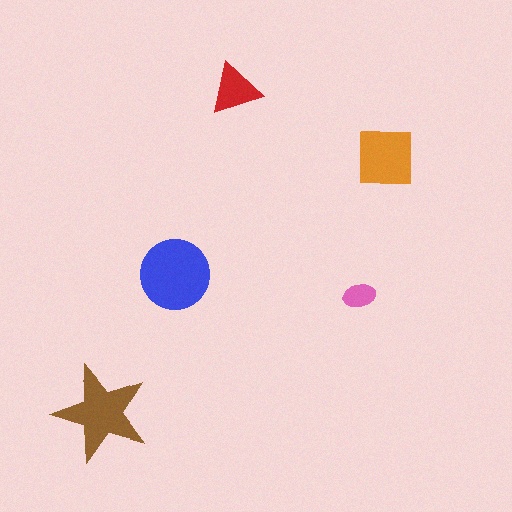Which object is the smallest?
The pink ellipse.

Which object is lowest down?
The brown star is bottommost.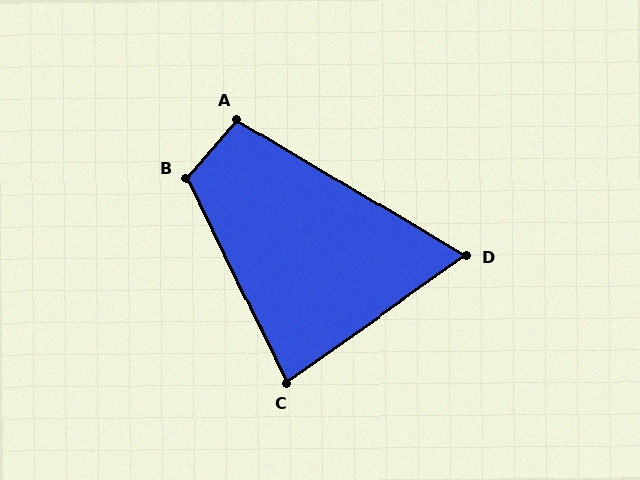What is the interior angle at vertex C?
Approximately 81 degrees (acute).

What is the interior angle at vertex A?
Approximately 99 degrees (obtuse).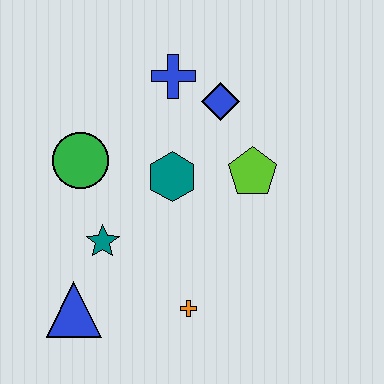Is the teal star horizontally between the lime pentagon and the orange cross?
No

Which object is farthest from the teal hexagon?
The blue triangle is farthest from the teal hexagon.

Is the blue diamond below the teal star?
No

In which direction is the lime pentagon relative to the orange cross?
The lime pentagon is above the orange cross.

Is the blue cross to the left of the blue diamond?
Yes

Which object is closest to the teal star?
The blue triangle is closest to the teal star.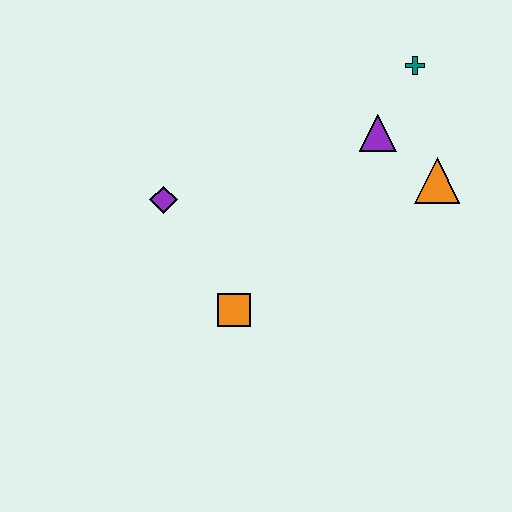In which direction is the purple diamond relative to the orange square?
The purple diamond is above the orange square.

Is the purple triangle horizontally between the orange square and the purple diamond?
No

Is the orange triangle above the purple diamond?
Yes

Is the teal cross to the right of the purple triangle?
Yes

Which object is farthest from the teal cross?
The orange square is farthest from the teal cross.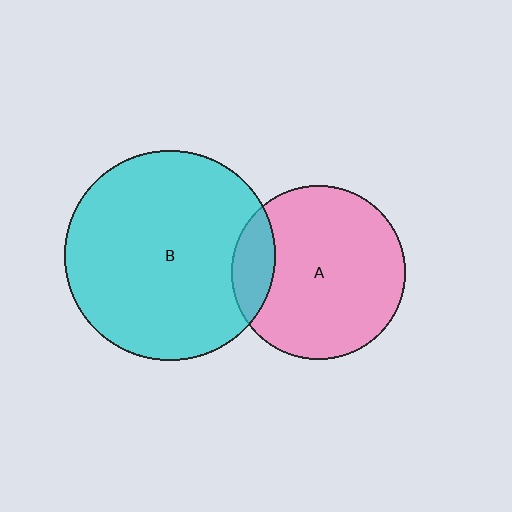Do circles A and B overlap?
Yes.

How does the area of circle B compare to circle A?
Approximately 1.5 times.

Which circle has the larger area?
Circle B (cyan).